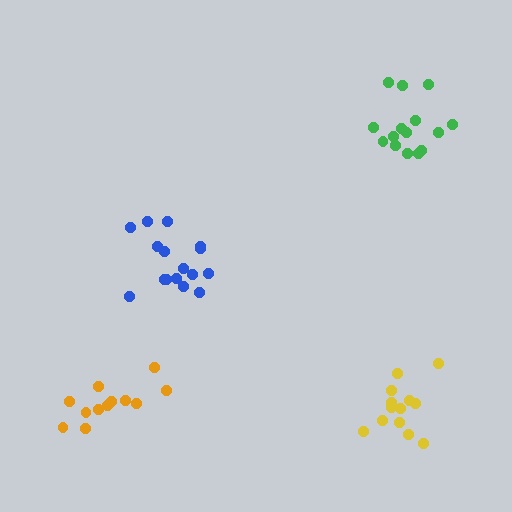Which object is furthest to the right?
The green cluster is rightmost.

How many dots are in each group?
Group 1: 15 dots, Group 2: 13 dots, Group 3: 16 dots, Group 4: 12 dots (56 total).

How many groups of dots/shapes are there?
There are 4 groups.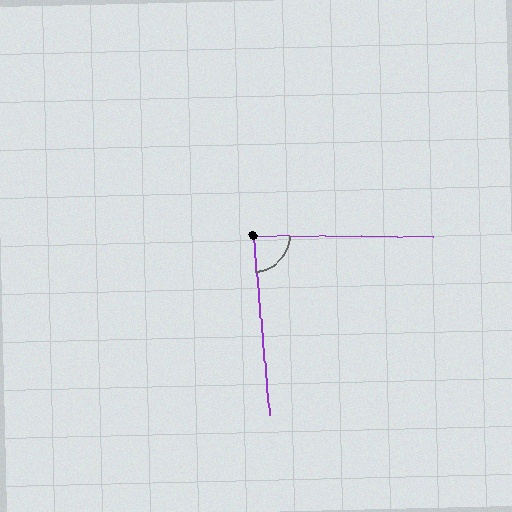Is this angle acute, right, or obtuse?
It is acute.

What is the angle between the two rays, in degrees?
Approximately 85 degrees.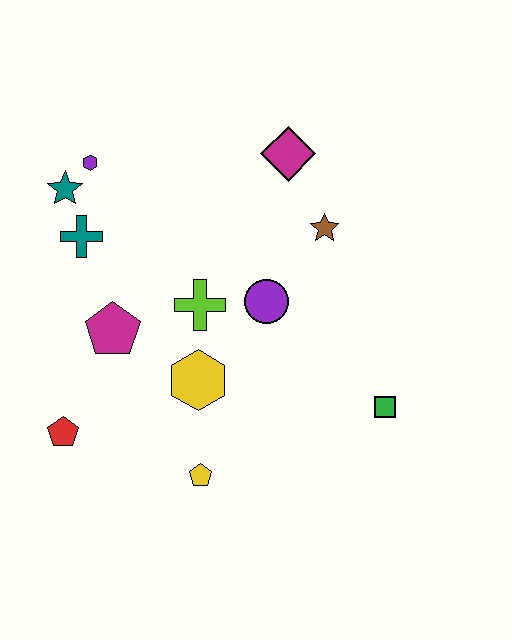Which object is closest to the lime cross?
The purple circle is closest to the lime cross.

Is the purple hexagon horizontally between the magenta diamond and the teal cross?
Yes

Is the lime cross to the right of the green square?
No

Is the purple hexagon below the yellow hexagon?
No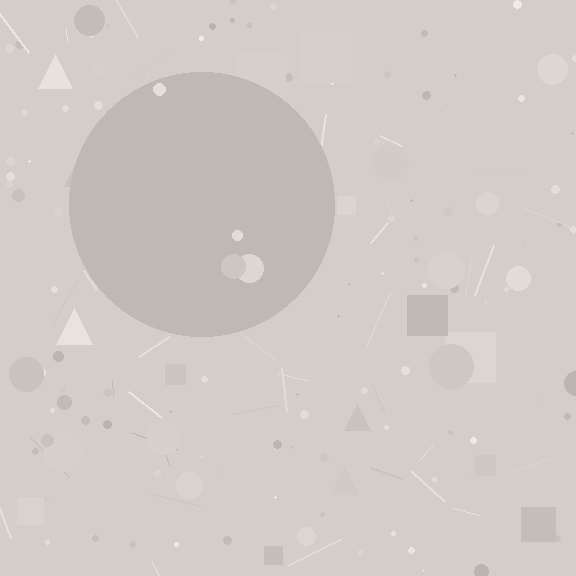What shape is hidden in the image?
A circle is hidden in the image.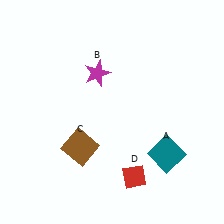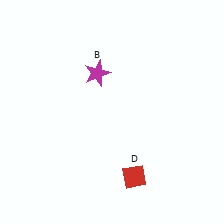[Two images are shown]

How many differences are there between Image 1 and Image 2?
There are 2 differences between the two images.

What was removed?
The teal square (A), the brown square (C) were removed in Image 2.